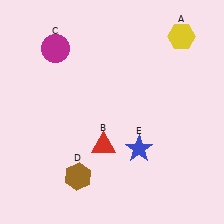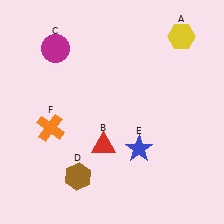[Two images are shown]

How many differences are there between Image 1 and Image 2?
There is 1 difference between the two images.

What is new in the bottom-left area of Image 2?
An orange cross (F) was added in the bottom-left area of Image 2.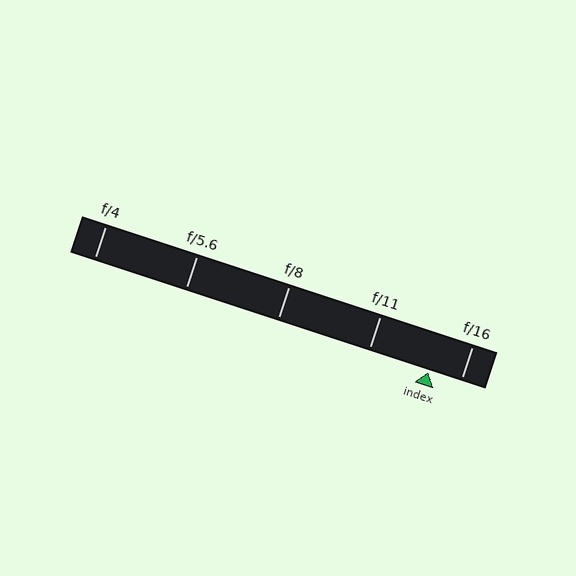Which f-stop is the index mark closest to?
The index mark is closest to f/16.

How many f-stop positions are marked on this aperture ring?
There are 5 f-stop positions marked.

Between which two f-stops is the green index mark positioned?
The index mark is between f/11 and f/16.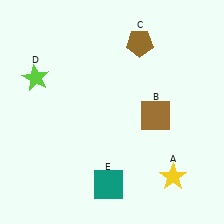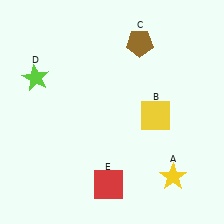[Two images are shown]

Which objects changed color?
B changed from brown to yellow. E changed from teal to red.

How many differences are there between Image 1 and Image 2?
There are 2 differences between the two images.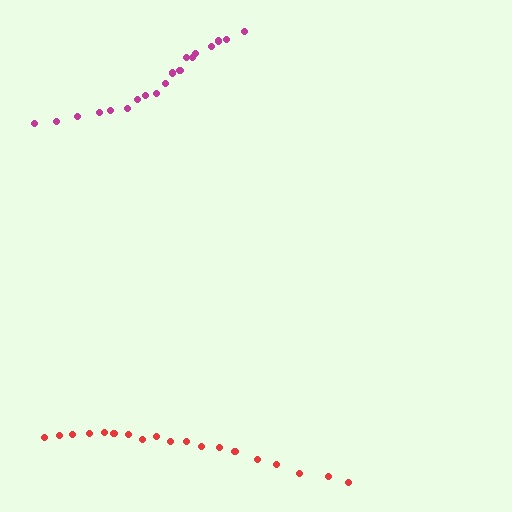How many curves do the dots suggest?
There are 2 distinct paths.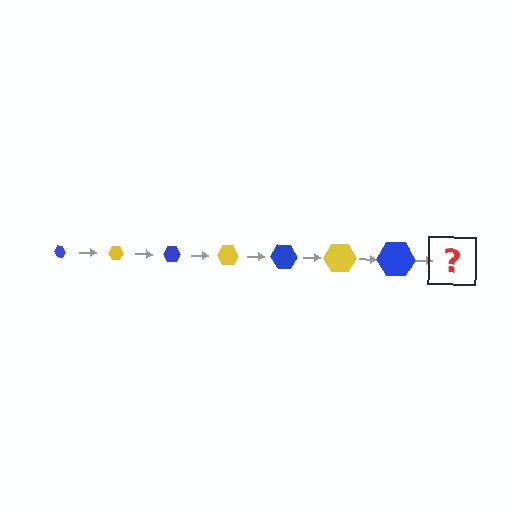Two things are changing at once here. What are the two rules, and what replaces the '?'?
The two rules are that the hexagon grows larger each step and the color cycles through blue and yellow. The '?' should be a yellow hexagon, larger than the previous one.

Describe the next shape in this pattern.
It should be a yellow hexagon, larger than the previous one.